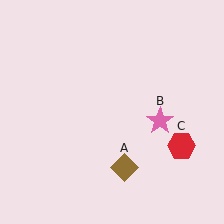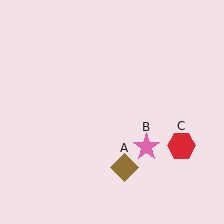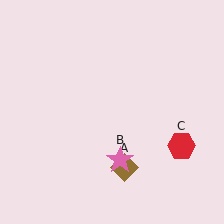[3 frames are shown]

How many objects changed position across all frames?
1 object changed position: pink star (object B).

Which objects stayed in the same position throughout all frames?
Brown diamond (object A) and red hexagon (object C) remained stationary.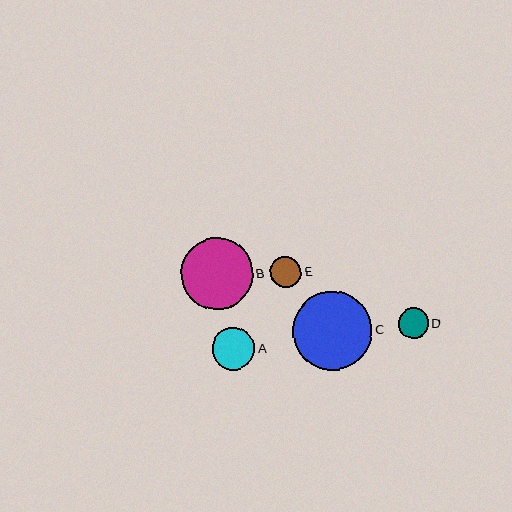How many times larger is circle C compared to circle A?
Circle C is approximately 1.9 times the size of circle A.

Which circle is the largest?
Circle C is the largest with a size of approximately 79 pixels.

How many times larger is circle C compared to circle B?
Circle C is approximately 1.1 times the size of circle B.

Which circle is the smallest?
Circle D is the smallest with a size of approximately 30 pixels.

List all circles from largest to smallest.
From largest to smallest: C, B, A, E, D.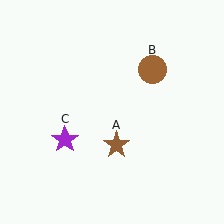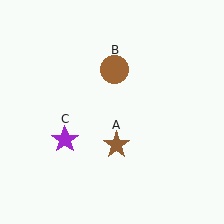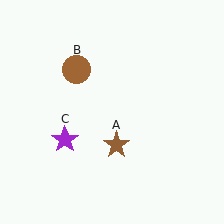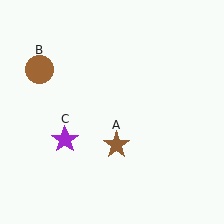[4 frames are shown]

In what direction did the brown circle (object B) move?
The brown circle (object B) moved left.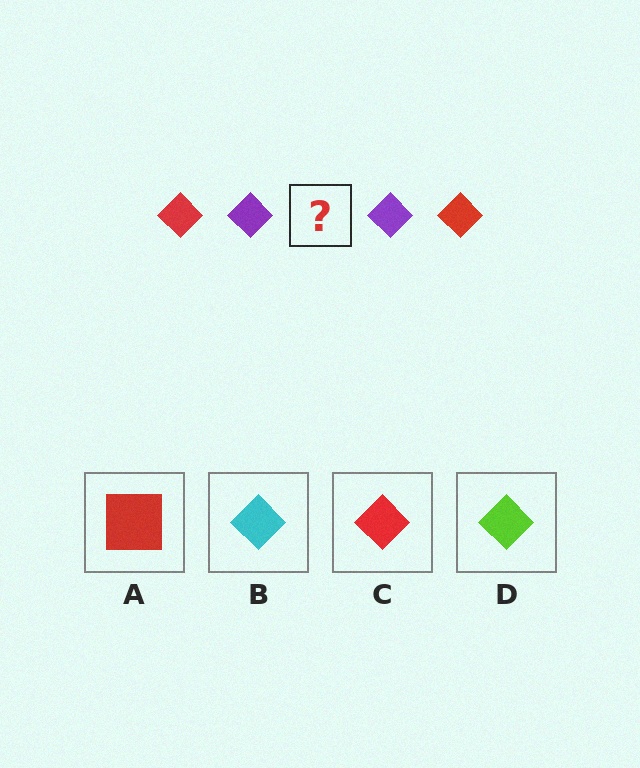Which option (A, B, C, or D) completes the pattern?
C.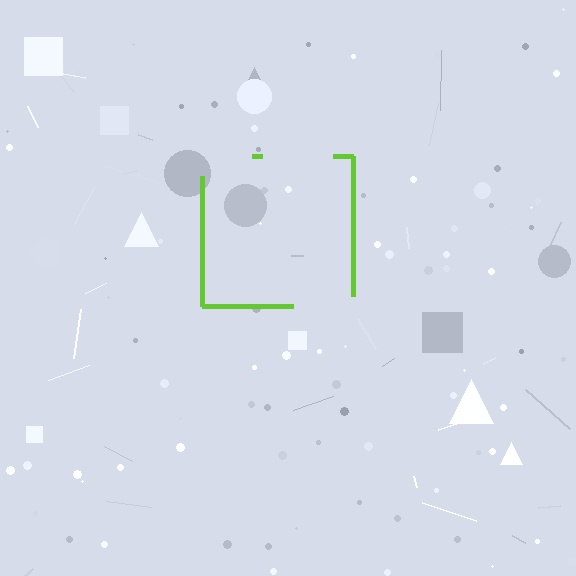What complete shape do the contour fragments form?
The contour fragments form a square.